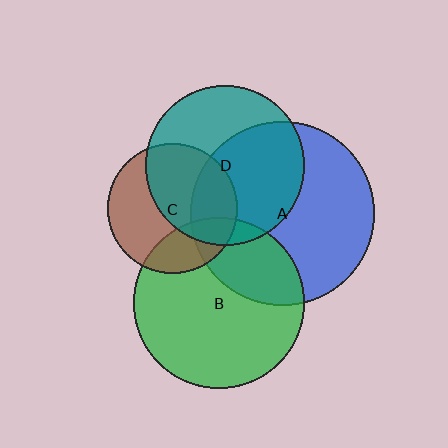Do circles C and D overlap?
Yes.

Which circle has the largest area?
Circle A (blue).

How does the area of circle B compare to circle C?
Approximately 1.7 times.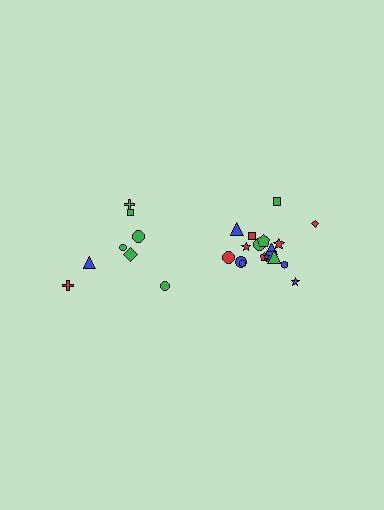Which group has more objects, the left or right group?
The right group.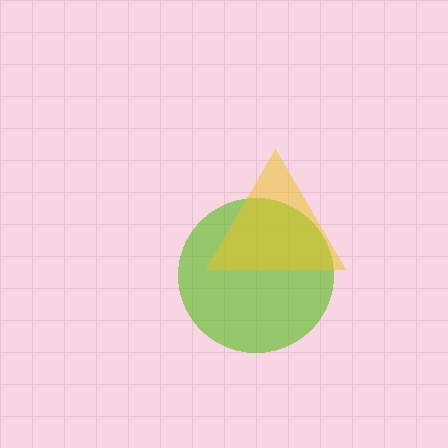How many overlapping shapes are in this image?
There are 2 overlapping shapes in the image.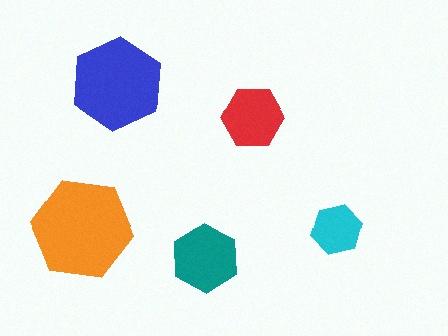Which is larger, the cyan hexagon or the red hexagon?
The red one.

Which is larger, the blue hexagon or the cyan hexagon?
The blue one.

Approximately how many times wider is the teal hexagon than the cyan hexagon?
About 1.5 times wider.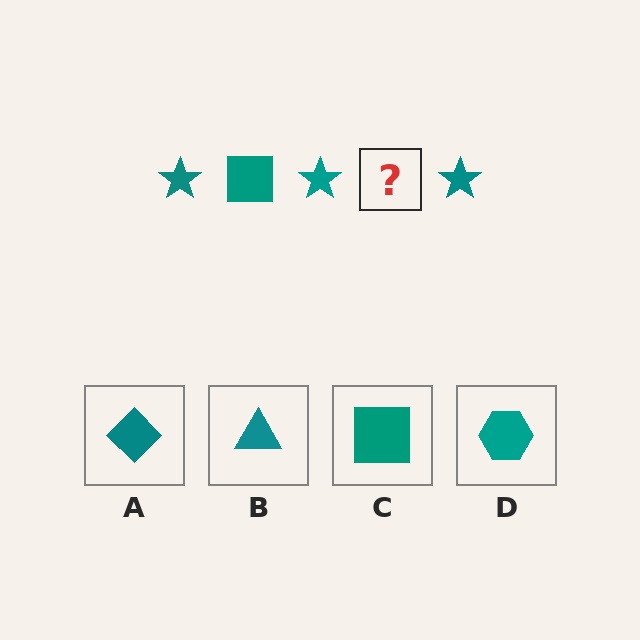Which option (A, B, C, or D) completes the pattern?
C.